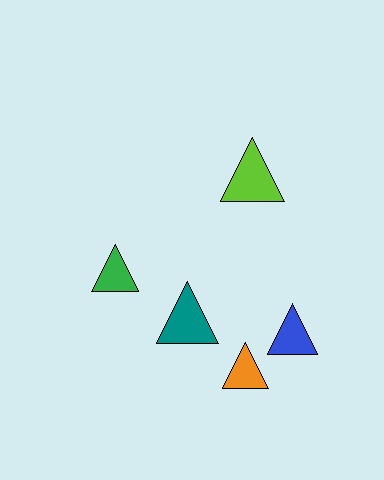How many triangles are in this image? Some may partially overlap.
There are 5 triangles.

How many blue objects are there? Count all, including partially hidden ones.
There is 1 blue object.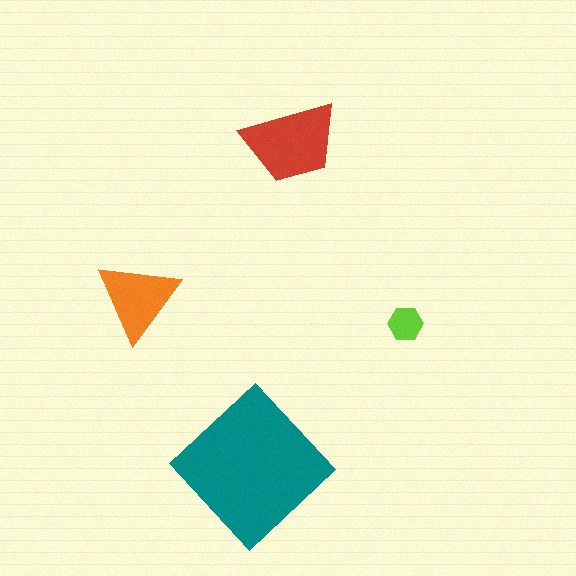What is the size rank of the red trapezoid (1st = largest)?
2nd.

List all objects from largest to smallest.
The teal diamond, the red trapezoid, the orange triangle, the lime hexagon.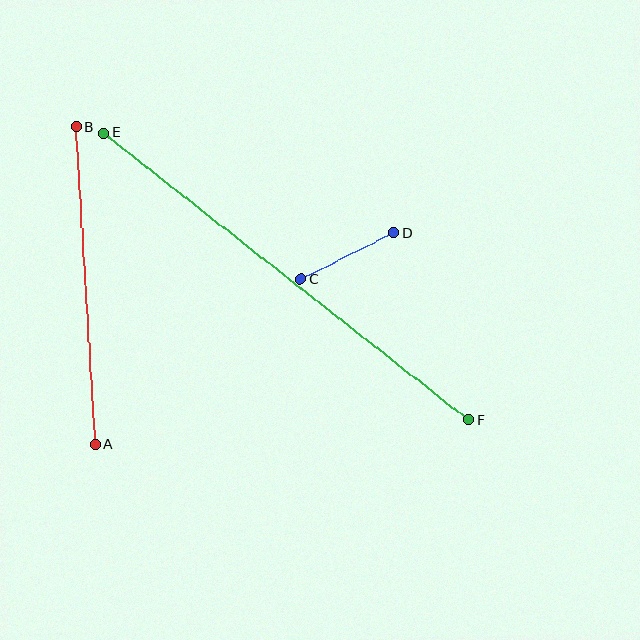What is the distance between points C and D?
The distance is approximately 104 pixels.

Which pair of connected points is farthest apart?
Points E and F are farthest apart.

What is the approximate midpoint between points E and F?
The midpoint is at approximately (286, 276) pixels.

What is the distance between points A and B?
The distance is approximately 318 pixels.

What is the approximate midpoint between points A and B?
The midpoint is at approximately (86, 286) pixels.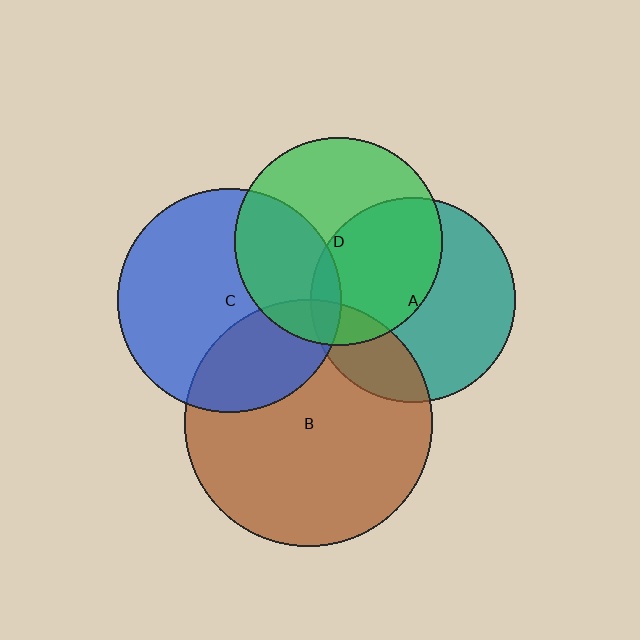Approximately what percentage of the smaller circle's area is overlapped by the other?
Approximately 45%.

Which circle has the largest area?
Circle B (brown).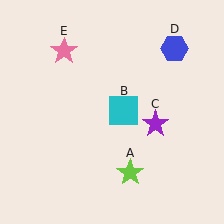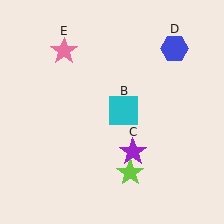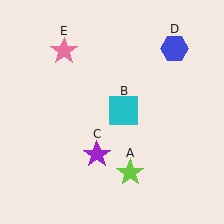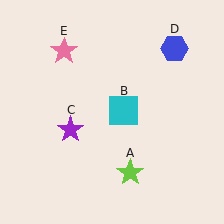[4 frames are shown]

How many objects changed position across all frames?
1 object changed position: purple star (object C).